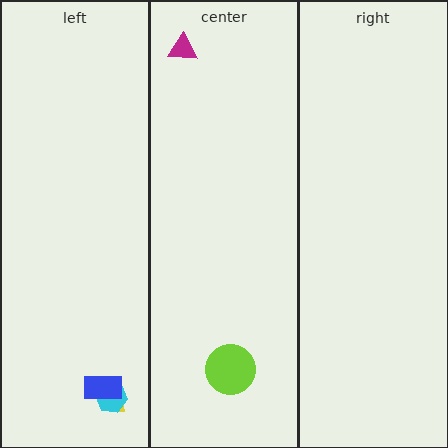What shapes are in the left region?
The yellow semicircle, the cyan hexagon, the blue rectangle.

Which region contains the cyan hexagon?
The left region.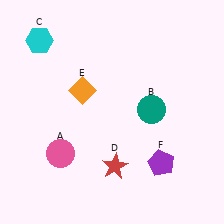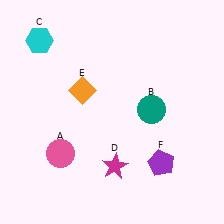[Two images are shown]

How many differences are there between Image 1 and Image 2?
There is 1 difference between the two images.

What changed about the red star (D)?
In Image 1, D is red. In Image 2, it changed to magenta.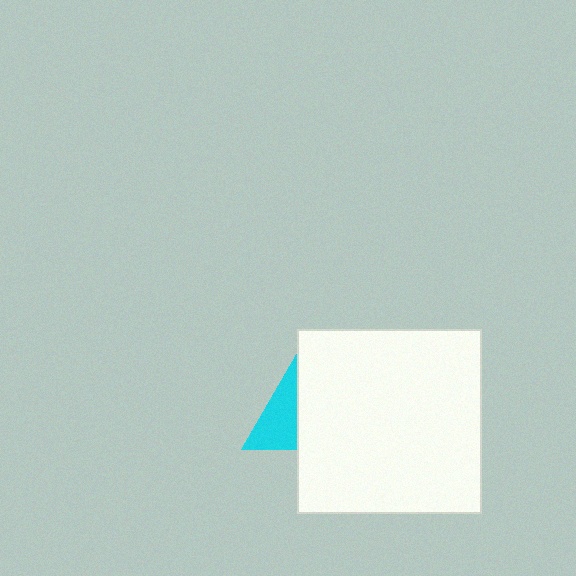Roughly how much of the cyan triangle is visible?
About half of it is visible (roughly 52%).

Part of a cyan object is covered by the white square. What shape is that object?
It is a triangle.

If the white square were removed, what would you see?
You would see the complete cyan triangle.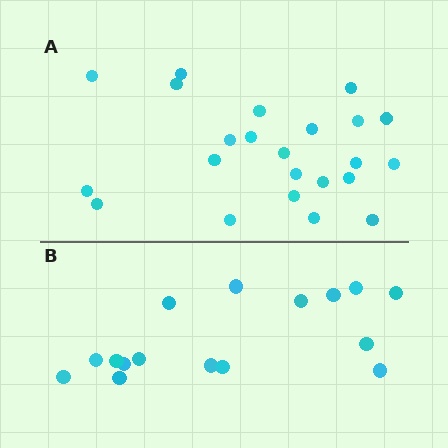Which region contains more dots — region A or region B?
Region A (the top region) has more dots.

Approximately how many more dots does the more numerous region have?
Region A has roughly 8 or so more dots than region B.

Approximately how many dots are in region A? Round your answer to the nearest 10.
About 20 dots. (The exact count is 23, which rounds to 20.)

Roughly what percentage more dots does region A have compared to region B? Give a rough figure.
About 45% more.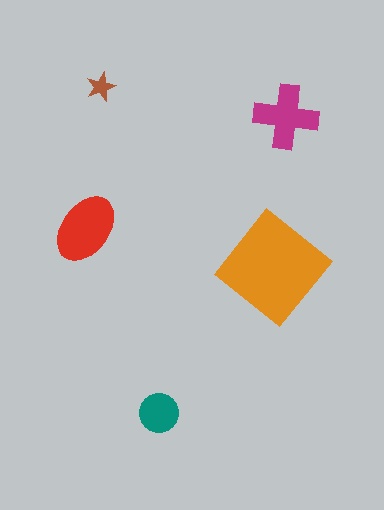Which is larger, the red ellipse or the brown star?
The red ellipse.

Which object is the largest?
The orange diamond.